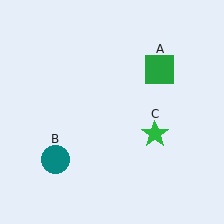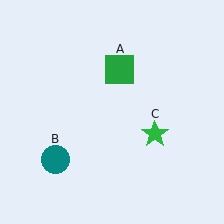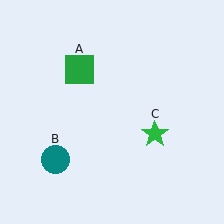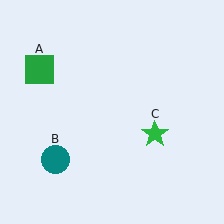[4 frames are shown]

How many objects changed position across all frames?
1 object changed position: green square (object A).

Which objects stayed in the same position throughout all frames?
Teal circle (object B) and green star (object C) remained stationary.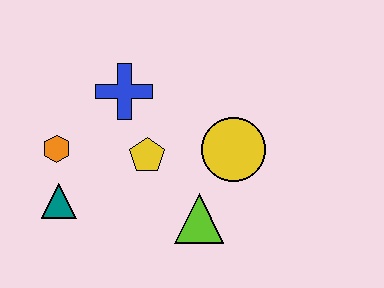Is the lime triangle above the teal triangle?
No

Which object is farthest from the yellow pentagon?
The teal triangle is farthest from the yellow pentagon.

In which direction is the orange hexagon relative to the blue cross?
The orange hexagon is to the left of the blue cross.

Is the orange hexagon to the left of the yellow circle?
Yes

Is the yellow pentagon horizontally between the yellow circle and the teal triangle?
Yes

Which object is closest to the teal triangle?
The orange hexagon is closest to the teal triangle.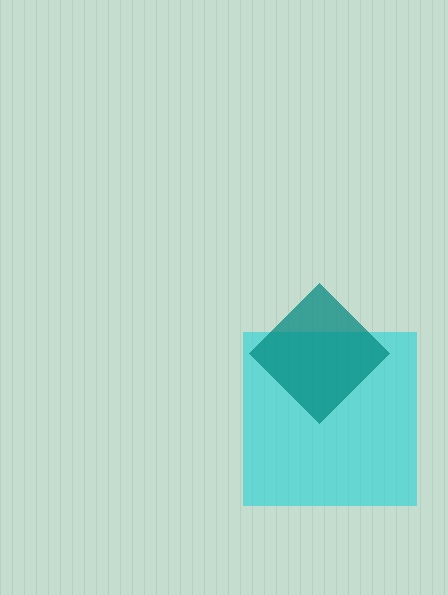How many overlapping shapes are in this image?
There are 2 overlapping shapes in the image.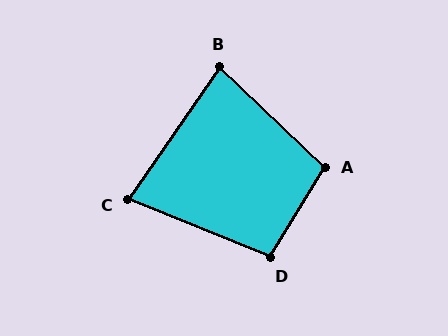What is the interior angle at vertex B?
Approximately 81 degrees (acute).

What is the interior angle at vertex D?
Approximately 99 degrees (obtuse).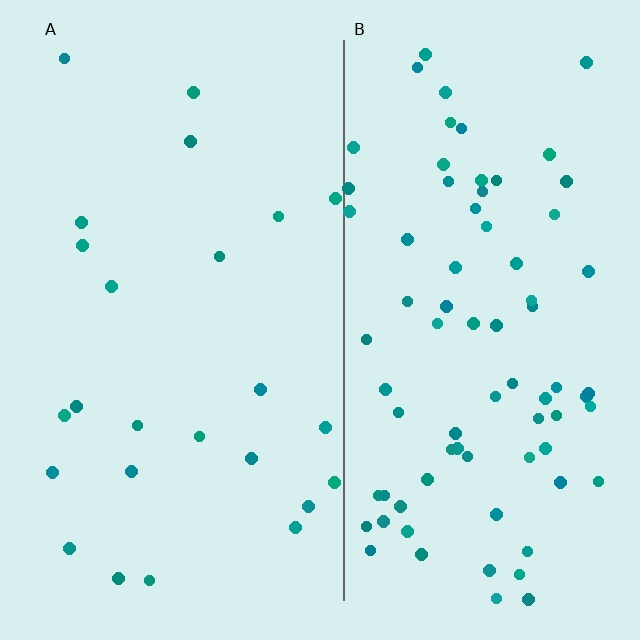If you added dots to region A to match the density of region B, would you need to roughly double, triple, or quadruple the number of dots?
Approximately triple.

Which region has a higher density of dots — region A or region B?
B (the right).